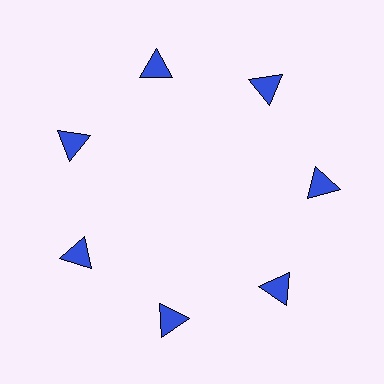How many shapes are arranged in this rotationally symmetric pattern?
There are 7 shapes, arranged in 7 groups of 1.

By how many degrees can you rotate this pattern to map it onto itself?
The pattern maps onto itself every 51 degrees of rotation.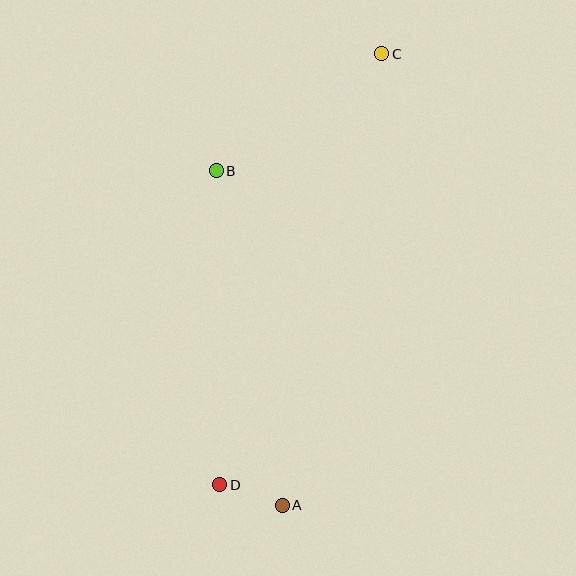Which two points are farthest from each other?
Points A and C are farthest from each other.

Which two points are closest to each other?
Points A and D are closest to each other.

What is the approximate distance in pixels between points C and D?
The distance between C and D is approximately 460 pixels.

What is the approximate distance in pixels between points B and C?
The distance between B and C is approximately 203 pixels.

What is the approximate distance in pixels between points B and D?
The distance between B and D is approximately 314 pixels.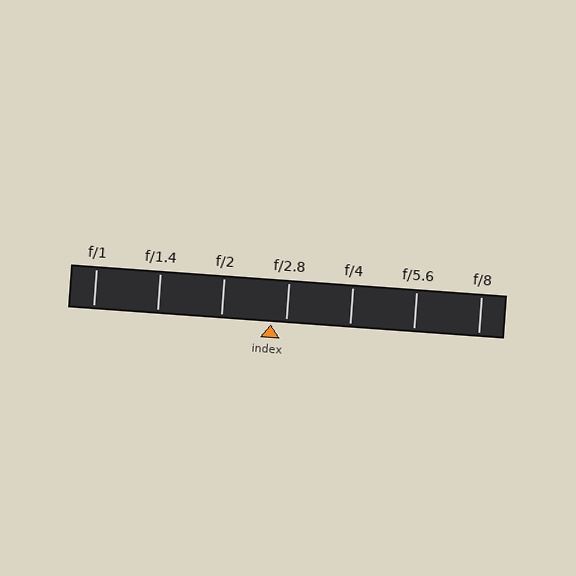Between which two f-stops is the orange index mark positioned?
The index mark is between f/2 and f/2.8.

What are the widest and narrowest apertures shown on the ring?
The widest aperture shown is f/1 and the narrowest is f/8.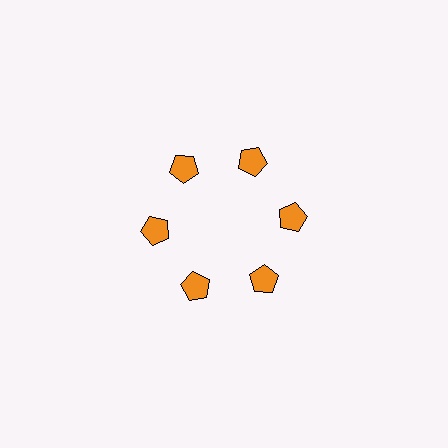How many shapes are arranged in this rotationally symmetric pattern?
There are 6 shapes, arranged in 6 groups of 1.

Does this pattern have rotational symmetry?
Yes, this pattern has 6-fold rotational symmetry. It looks the same after rotating 60 degrees around the center.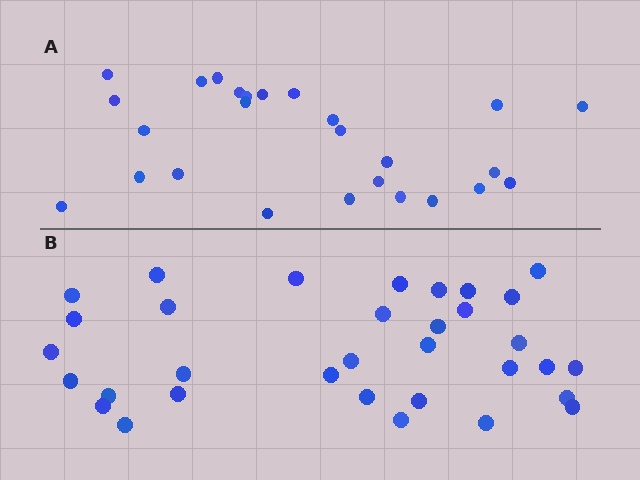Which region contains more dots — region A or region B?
Region B (the bottom region) has more dots.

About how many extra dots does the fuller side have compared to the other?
Region B has roughly 8 or so more dots than region A.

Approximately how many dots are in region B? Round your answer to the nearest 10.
About 30 dots. (The exact count is 33, which rounds to 30.)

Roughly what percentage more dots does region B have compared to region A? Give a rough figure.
About 25% more.